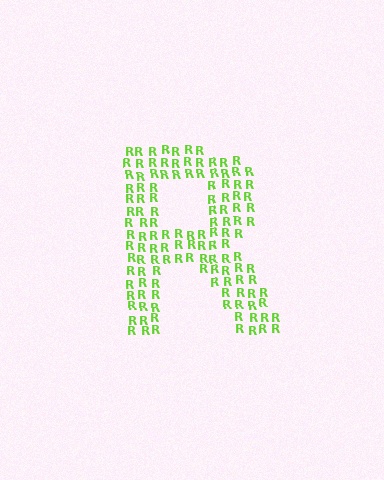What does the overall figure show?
The overall figure shows the letter R.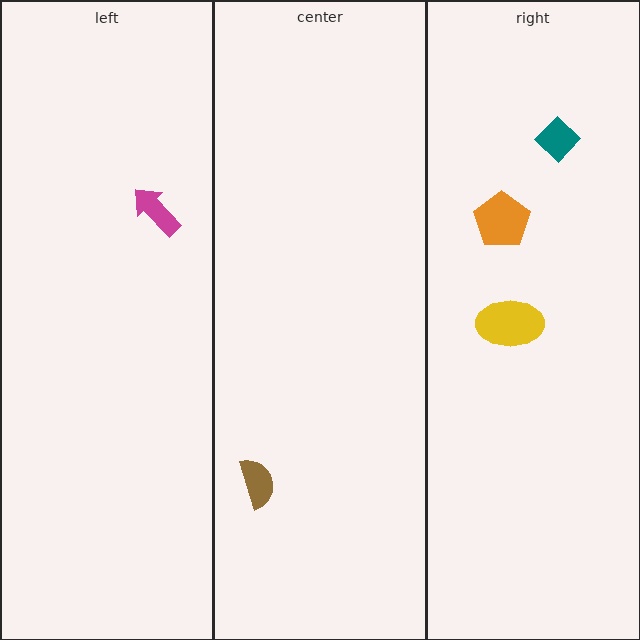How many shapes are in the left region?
1.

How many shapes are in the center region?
1.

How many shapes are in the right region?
3.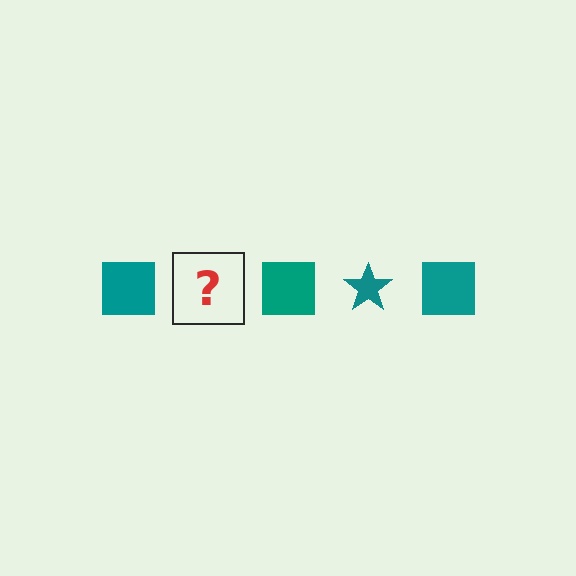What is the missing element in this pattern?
The missing element is a teal star.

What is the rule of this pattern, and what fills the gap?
The rule is that the pattern cycles through square, star shapes in teal. The gap should be filled with a teal star.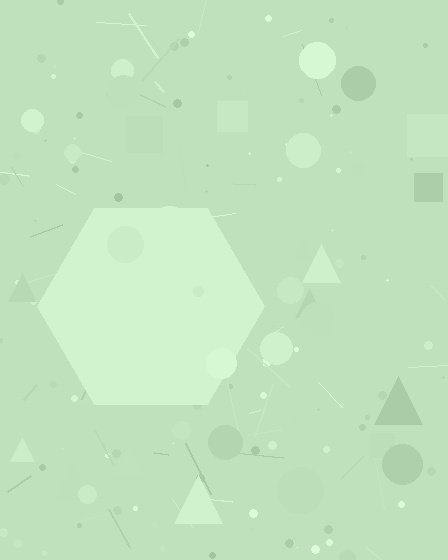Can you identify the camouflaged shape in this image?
The camouflaged shape is a hexagon.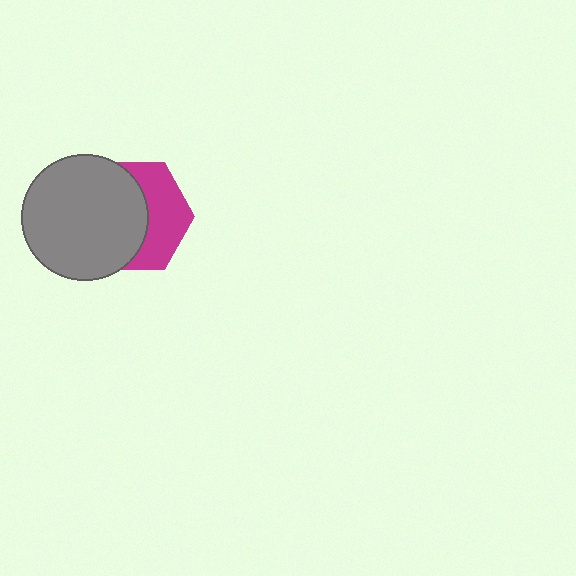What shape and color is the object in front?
The object in front is a gray circle.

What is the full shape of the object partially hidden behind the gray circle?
The partially hidden object is a magenta hexagon.